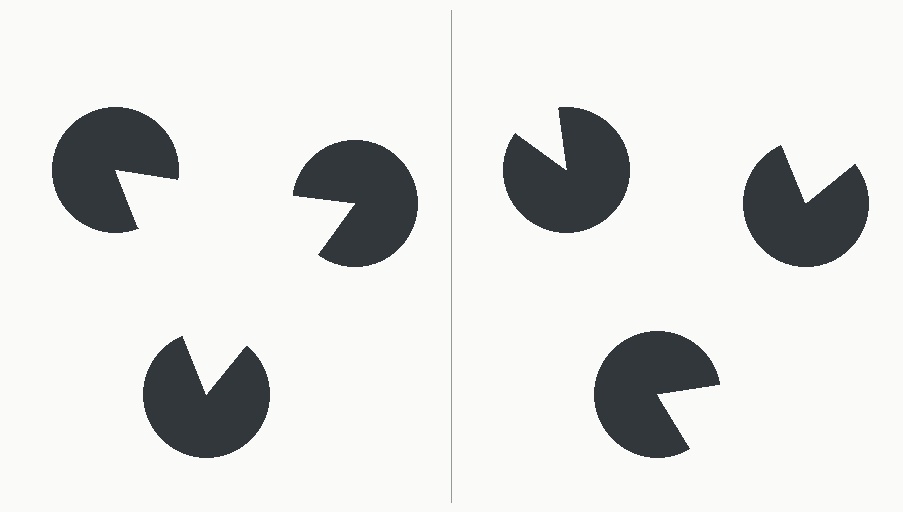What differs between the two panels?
The pac-man discs are positioned identically on both sides; only the wedge orientations differ. On the left they align to a triangle; on the right they are misaligned.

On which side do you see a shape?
An illusory triangle appears on the left side. On the right side the wedge cuts are rotated, so no coherent shape forms.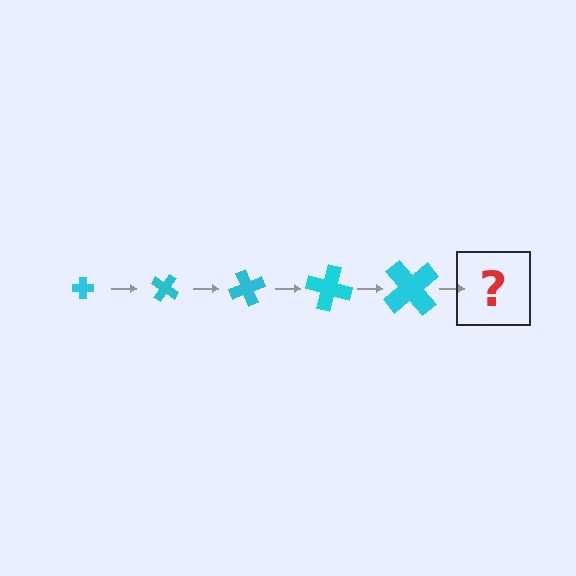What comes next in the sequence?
The next element should be a cross, larger than the previous one and rotated 175 degrees from the start.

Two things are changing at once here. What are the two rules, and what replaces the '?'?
The two rules are that the cross grows larger each step and it rotates 35 degrees each step. The '?' should be a cross, larger than the previous one and rotated 175 degrees from the start.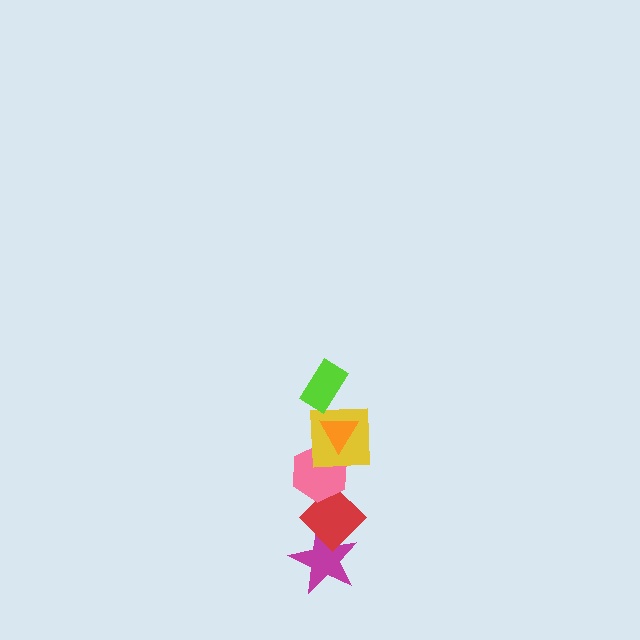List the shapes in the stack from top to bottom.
From top to bottom: the lime rectangle, the orange triangle, the yellow square, the pink hexagon, the red diamond, the magenta star.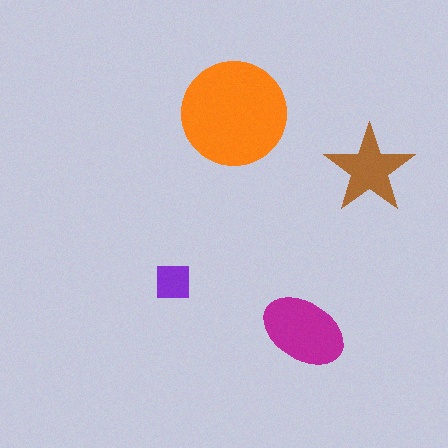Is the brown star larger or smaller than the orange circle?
Smaller.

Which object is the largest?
The orange circle.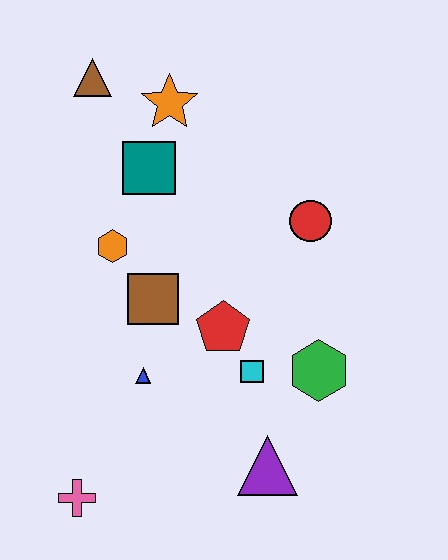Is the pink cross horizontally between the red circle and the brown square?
No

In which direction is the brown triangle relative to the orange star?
The brown triangle is to the left of the orange star.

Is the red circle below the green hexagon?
No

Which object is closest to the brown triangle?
The orange star is closest to the brown triangle.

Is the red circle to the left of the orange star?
No